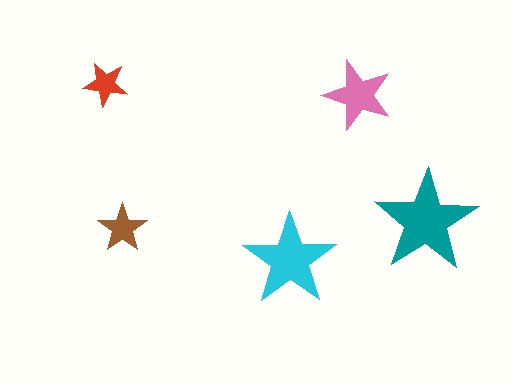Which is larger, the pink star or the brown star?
The pink one.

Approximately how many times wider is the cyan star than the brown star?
About 2 times wider.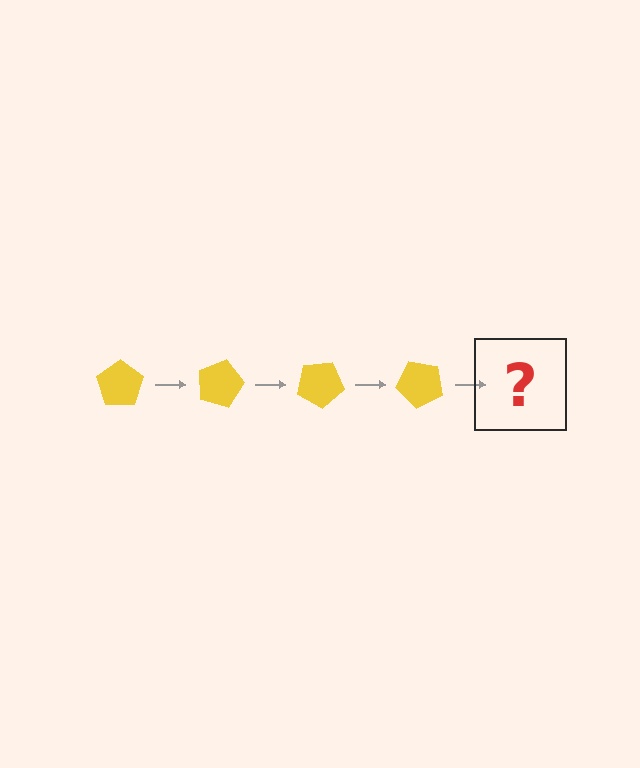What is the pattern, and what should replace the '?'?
The pattern is that the pentagon rotates 15 degrees each step. The '?' should be a yellow pentagon rotated 60 degrees.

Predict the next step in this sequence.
The next step is a yellow pentagon rotated 60 degrees.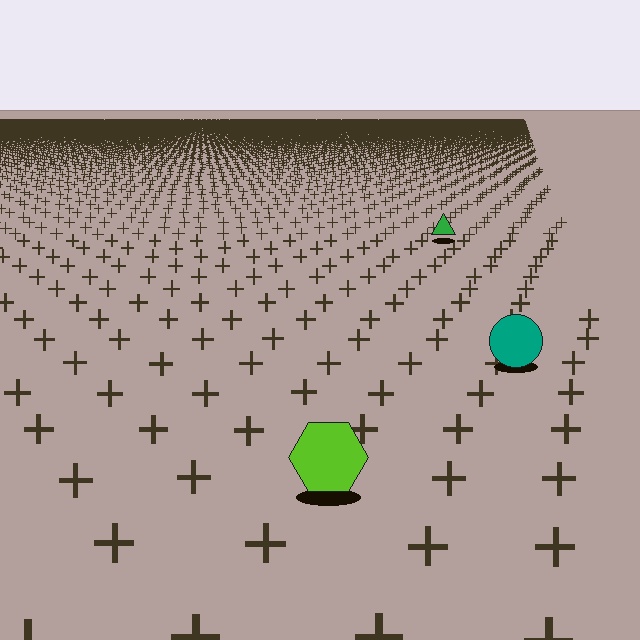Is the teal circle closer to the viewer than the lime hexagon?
No. The lime hexagon is closer — you can tell from the texture gradient: the ground texture is coarser near it.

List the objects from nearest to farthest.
From nearest to farthest: the lime hexagon, the teal circle, the green triangle.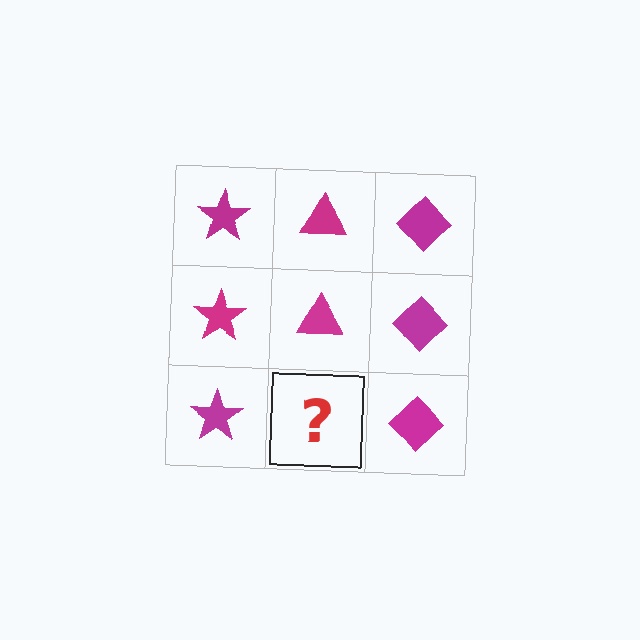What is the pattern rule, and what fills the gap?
The rule is that each column has a consistent shape. The gap should be filled with a magenta triangle.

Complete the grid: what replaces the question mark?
The question mark should be replaced with a magenta triangle.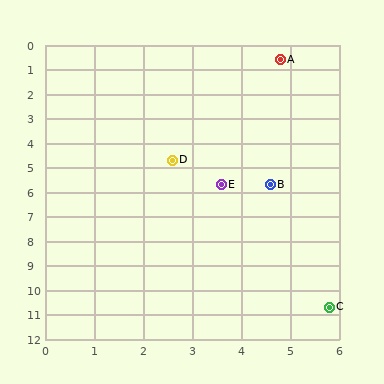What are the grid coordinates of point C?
Point C is at approximately (5.8, 10.7).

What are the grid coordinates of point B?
Point B is at approximately (4.6, 5.7).